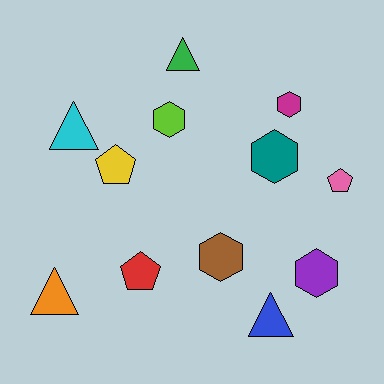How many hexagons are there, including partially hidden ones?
There are 5 hexagons.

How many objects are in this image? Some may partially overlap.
There are 12 objects.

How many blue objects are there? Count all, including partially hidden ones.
There is 1 blue object.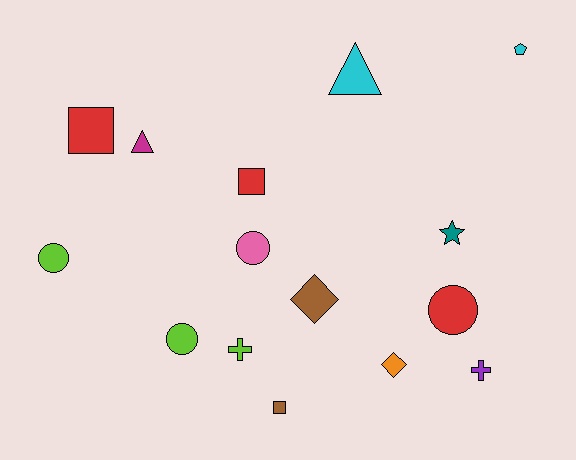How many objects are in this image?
There are 15 objects.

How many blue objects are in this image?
There are no blue objects.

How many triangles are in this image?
There are 2 triangles.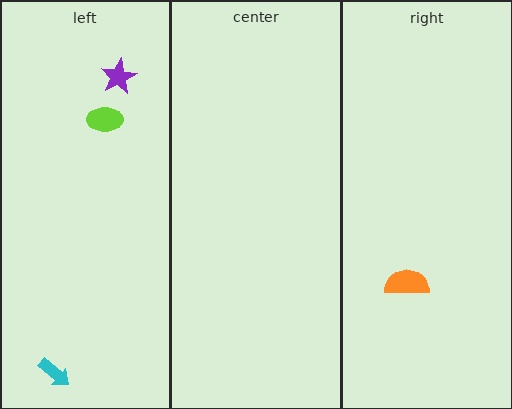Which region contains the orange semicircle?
The right region.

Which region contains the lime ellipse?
The left region.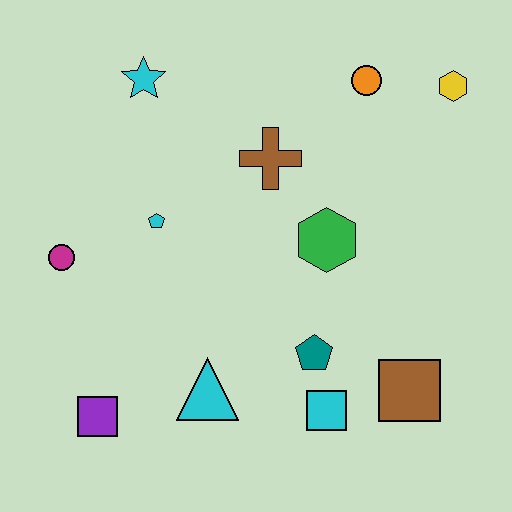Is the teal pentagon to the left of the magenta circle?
No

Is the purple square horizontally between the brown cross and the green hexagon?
No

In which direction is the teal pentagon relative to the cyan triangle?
The teal pentagon is to the right of the cyan triangle.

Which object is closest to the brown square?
The cyan square is closest to the brown square.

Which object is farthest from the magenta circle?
The yellow hexagon is farthest from the magenta circle.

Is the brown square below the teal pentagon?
Yes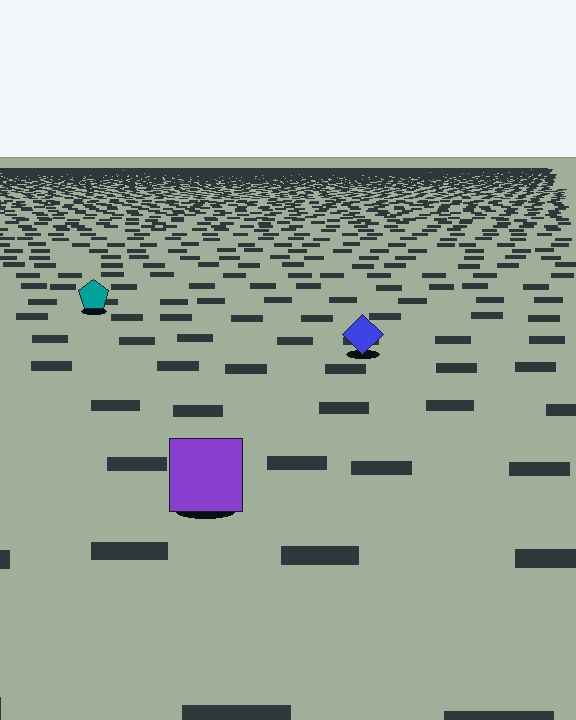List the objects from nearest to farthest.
From nearest to farthest: the purple square, the blue diamond, the teal pentagon.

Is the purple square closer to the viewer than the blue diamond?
Yes. The purple square is closer — you can tell from the texture gradient: the ground texture is coarser near it.